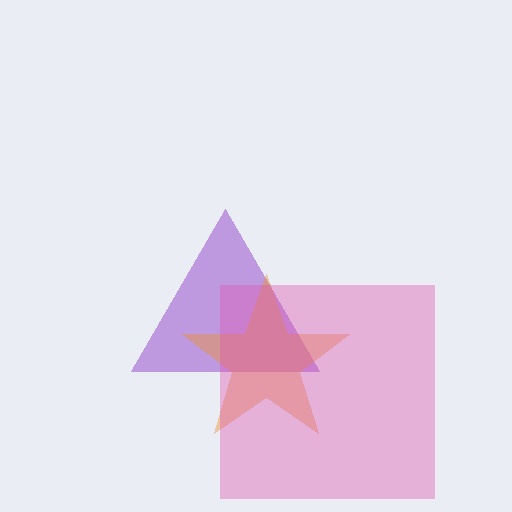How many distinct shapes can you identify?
There are 3 distinct shapes: a purple triangle, an orange star, a pink square.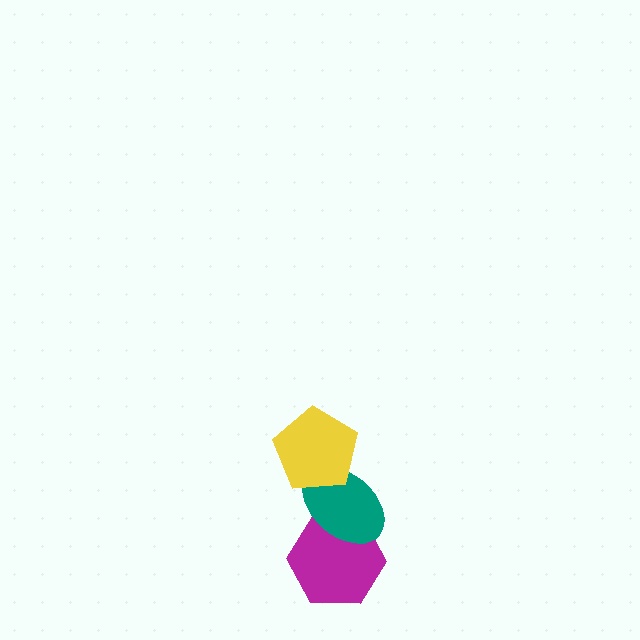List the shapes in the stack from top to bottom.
From top to bottom: the yellow pentagon, the teal ellipse, the magenta hexagon.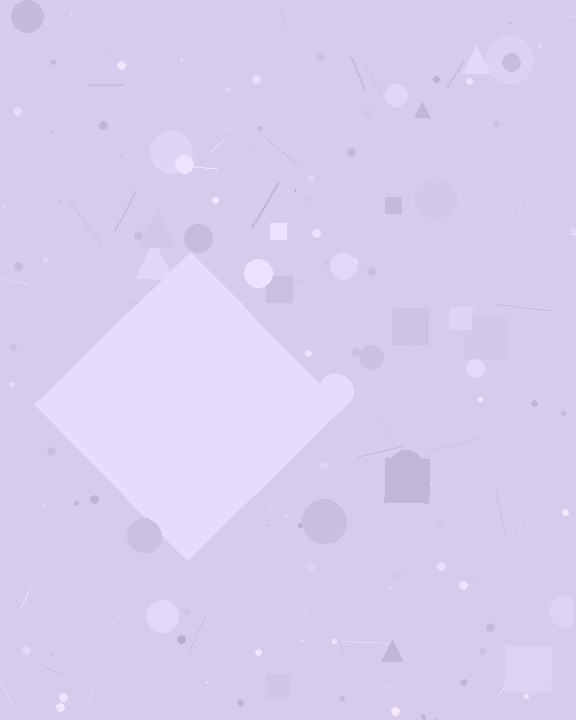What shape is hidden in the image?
A diamond is hidden in the image.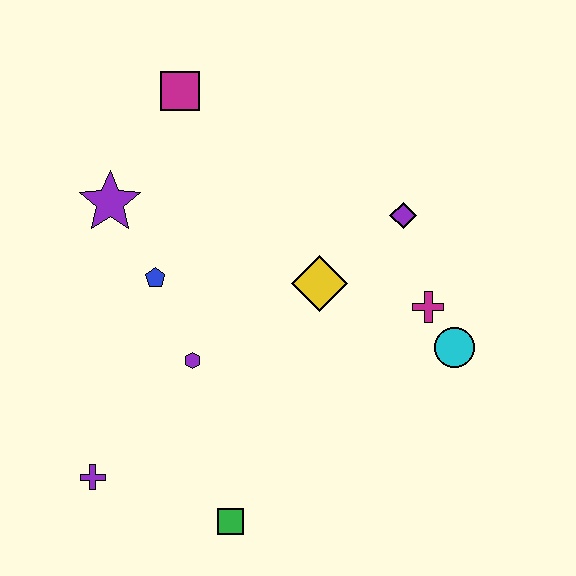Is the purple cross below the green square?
No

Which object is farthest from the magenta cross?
The purple cross is farthest from the magenta cross.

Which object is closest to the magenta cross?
The cyan circle is closest to the magenta cross.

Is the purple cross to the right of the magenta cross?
No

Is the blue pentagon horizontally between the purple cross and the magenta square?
Yes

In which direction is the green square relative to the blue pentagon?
The green square is below the blue pentagon.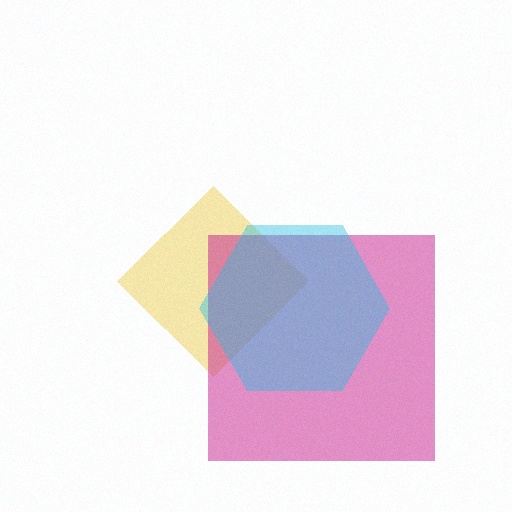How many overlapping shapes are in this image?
There are 3 overlapping shapes in the image.